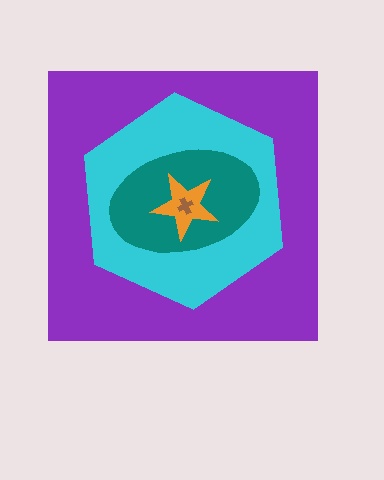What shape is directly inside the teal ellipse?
The orange star.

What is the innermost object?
The brown cross.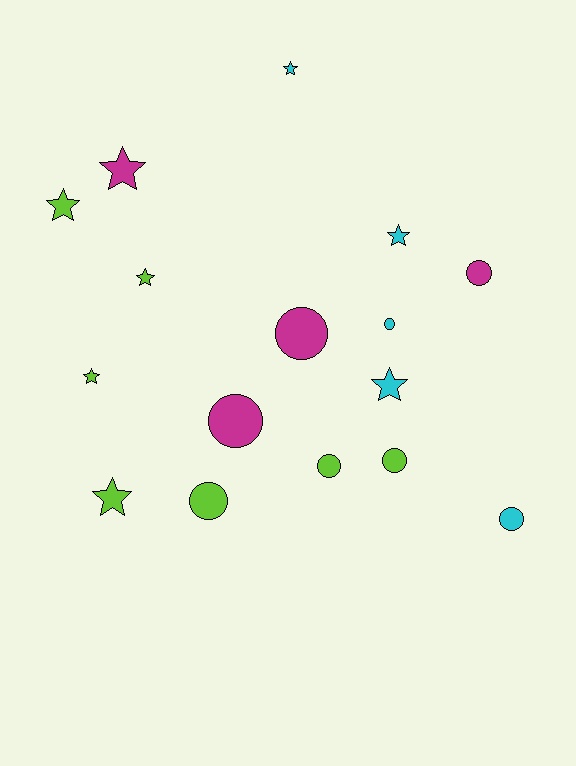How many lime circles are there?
There are 3 lime circles.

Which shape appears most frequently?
Circle, with 8 objects.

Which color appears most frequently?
Lime, with 7 objects.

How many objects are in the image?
There are 16 objects.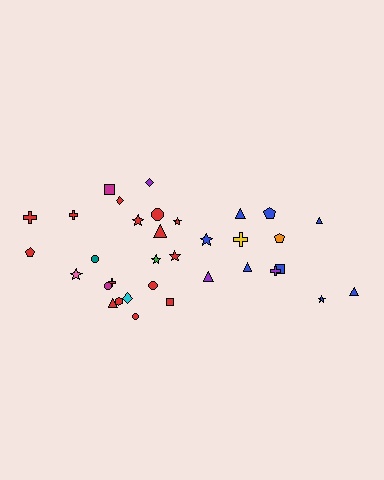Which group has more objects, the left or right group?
The left group.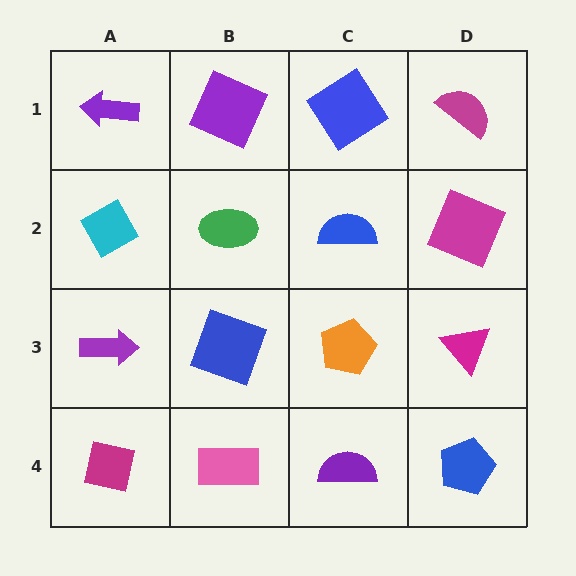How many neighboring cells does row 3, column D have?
3.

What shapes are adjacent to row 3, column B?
A green ellipse (row 2, column B), a pink rectangle (row 4, column B), a purple arrow (row 3, column A), an orange pentagon (row 3, column C).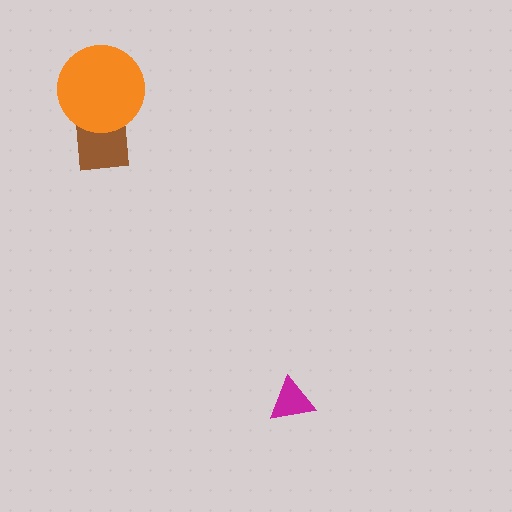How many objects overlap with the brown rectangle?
1 object overlaps with the brown rectangle.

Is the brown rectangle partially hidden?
Yes, it is partially covered by another shape.